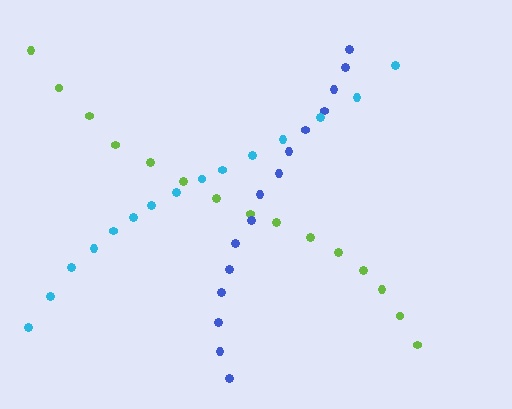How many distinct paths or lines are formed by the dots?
There are 3 distinct paths.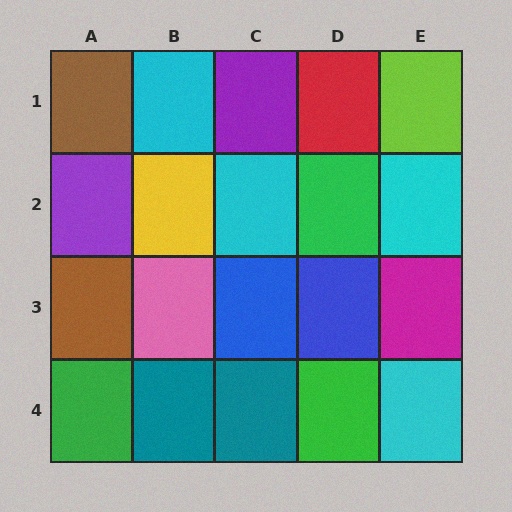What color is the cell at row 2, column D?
Green.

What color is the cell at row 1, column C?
Purple.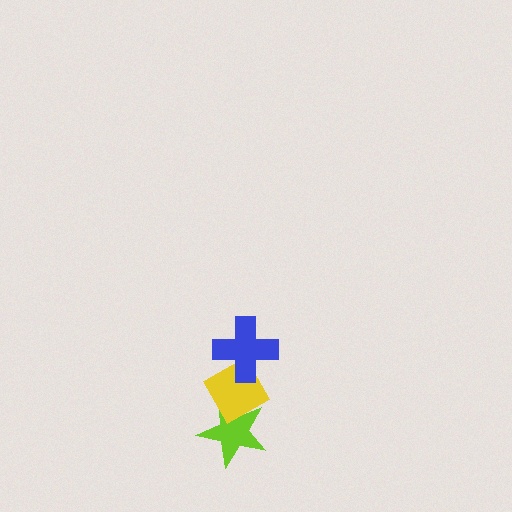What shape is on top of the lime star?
The yellow diamond is on top of the lime star.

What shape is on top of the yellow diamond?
The blue cross is on top of the yellow diamond.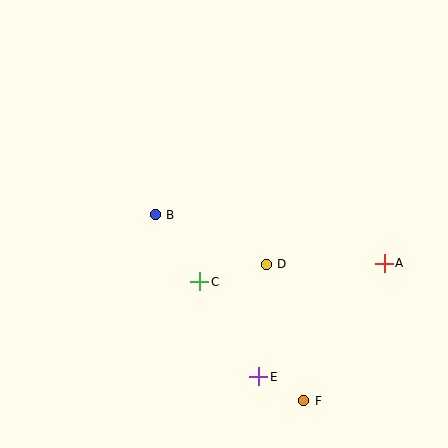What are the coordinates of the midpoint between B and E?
The midpoint between B and E is at (207, 296).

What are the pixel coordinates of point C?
Point C is at (200, 282).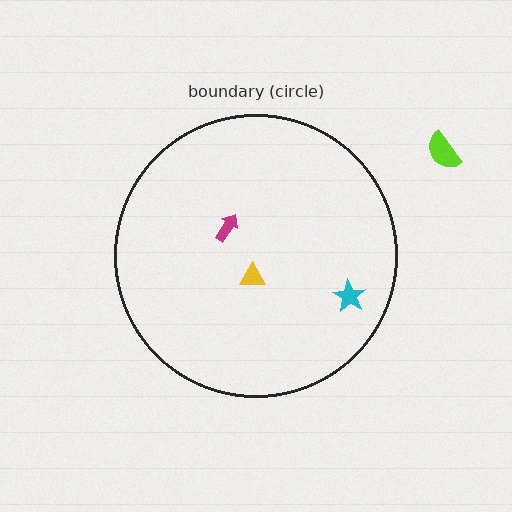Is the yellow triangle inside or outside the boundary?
Inside.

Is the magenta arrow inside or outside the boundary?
Inside.